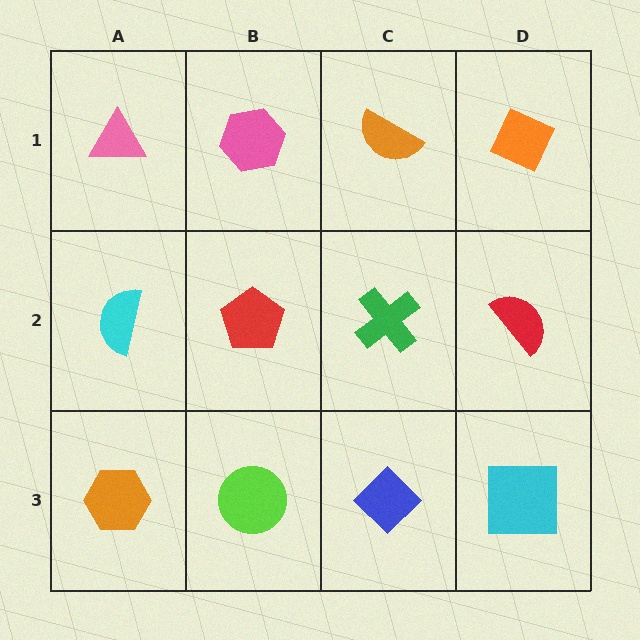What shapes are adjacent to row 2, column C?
An orange semicircle (row 1, column C), a blue diamond (row 3, column C), a red pentagon (row 2, column B), a red semicircle (row 2, column D).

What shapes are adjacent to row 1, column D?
A red semicircle (row 2, column D), an orange semicircle (row 1, column C).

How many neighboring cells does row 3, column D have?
2.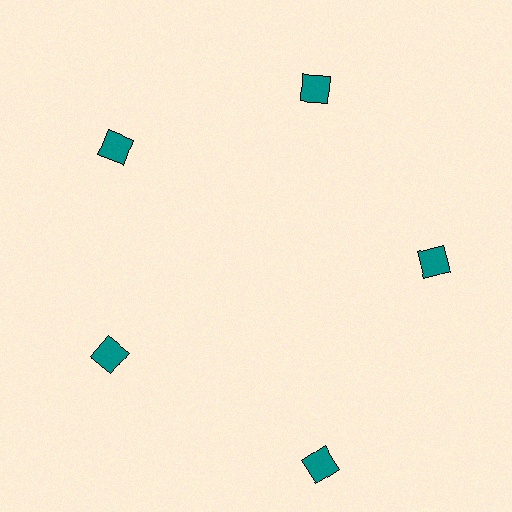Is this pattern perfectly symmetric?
No. The 5 teal diamonds are arranged in a ring, but one element near the 5 o'clock position is pushed outward from the center, breaking the 5-fold rotational symmetry.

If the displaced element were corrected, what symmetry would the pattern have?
It would have 5-fold rotational symmetry — the pattern would map onto itself every 72 degrees.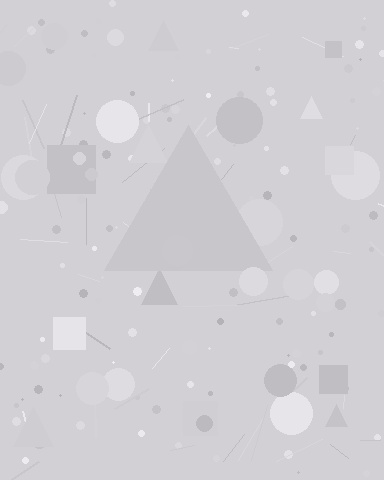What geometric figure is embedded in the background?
A triangle is embedded in the background.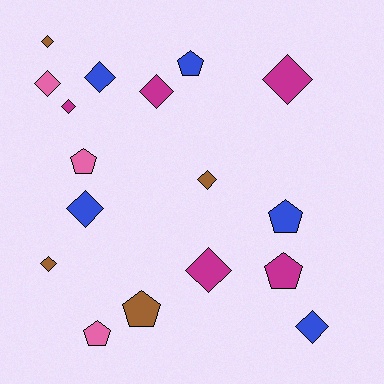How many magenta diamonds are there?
There are 4 magenta diamonds.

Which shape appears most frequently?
Diamond, with 11 objects.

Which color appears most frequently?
Blue, with 5 objects.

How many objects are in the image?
There are 17 objects.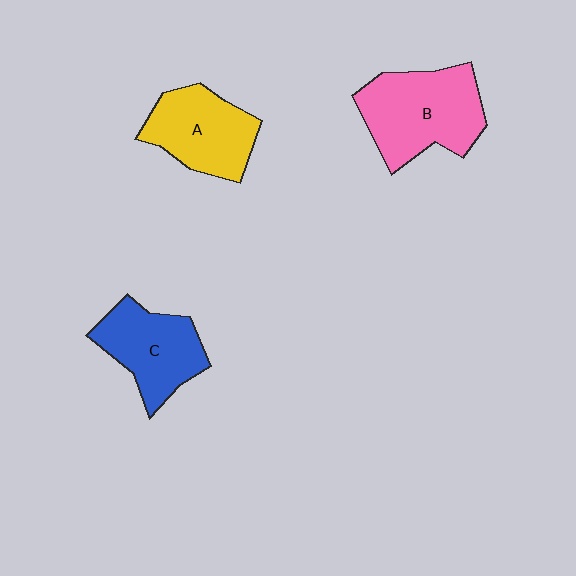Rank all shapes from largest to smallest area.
From largest to smallest: B (pink), A (yellow), C (blue).